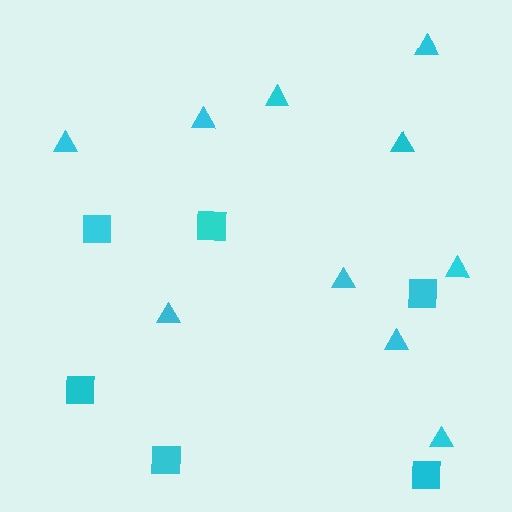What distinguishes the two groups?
There are 2 groups: one group of squares (6) and one group of triangles (10).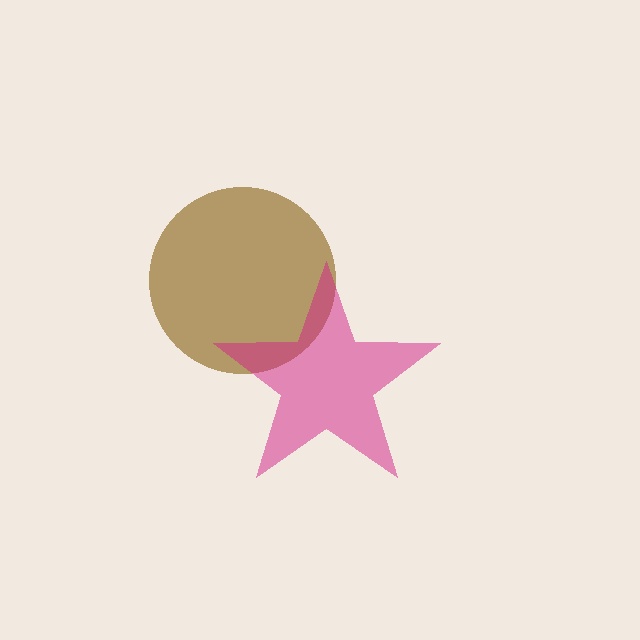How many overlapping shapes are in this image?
There are 2 overlapping shapes in the image.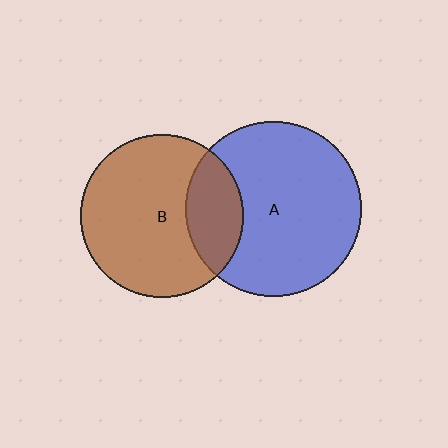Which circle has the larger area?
Circle A (blue).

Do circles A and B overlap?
Yes.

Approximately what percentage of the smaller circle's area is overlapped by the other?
Approximately 25%.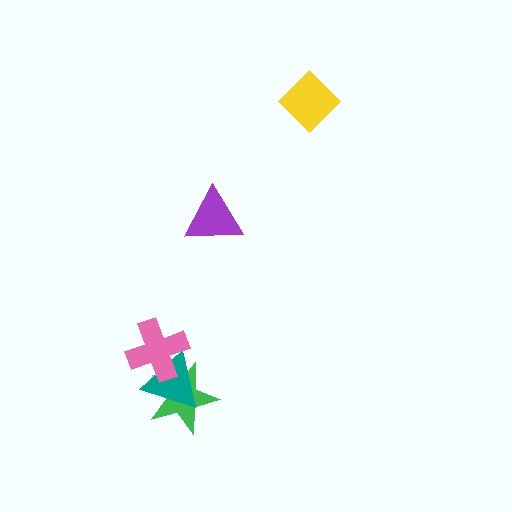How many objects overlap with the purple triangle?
0 objects overlap with the purple triangle.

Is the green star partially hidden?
Yes, it is partially covered by another shape.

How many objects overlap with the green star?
2 objects overlap with the green star.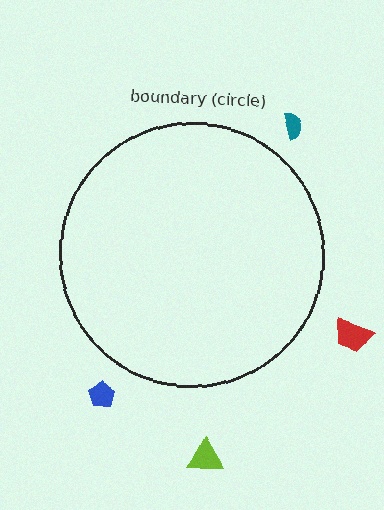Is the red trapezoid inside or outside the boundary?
Outside.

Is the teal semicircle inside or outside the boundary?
Outside.